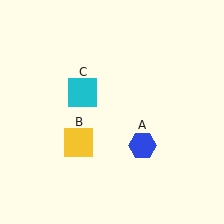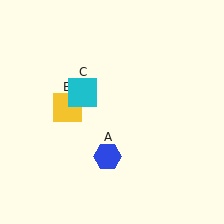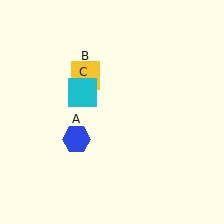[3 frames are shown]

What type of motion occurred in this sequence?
The blue hexagon (object A), yellow square (object B) rotated clockwise around the center of the scene.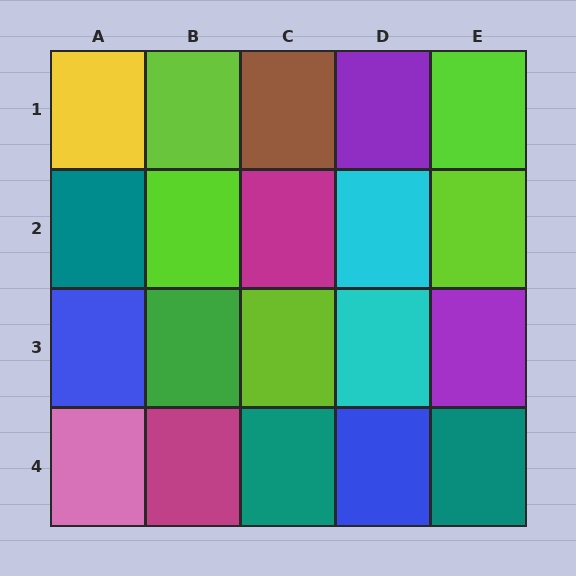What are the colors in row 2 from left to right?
Teal, lime, magenta, cyan, lime.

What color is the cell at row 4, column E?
Teal.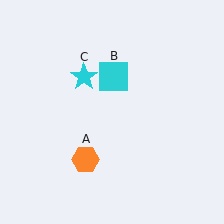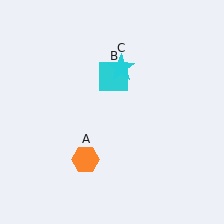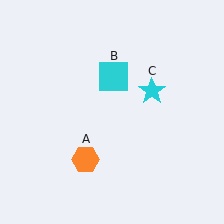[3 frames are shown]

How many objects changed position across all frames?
1 object changed position: cyan star (object C).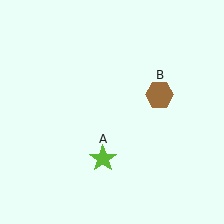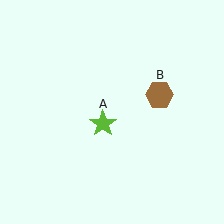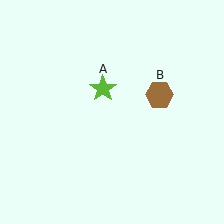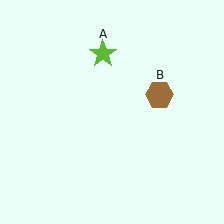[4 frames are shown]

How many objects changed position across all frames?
1 object changed position: lime star (object A).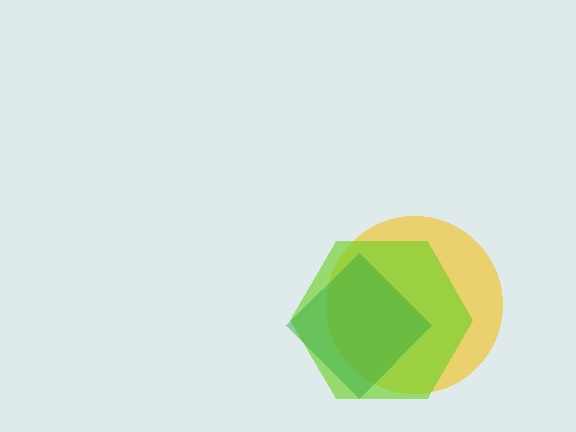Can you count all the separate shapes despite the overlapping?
Yes, there are 3 separate shapes.